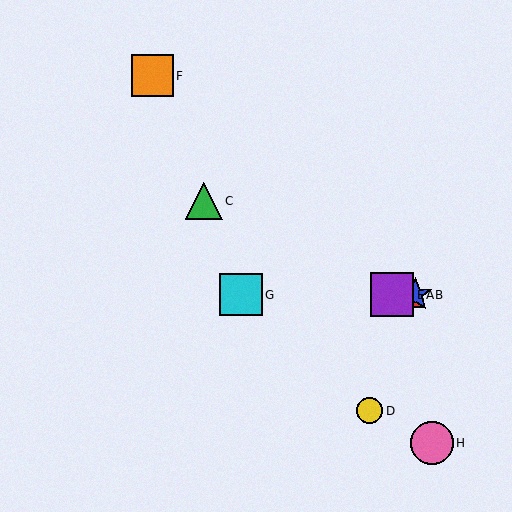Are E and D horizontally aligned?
No, E is at y≈295 and D is at y≈411.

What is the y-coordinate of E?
Object E is at y≈295.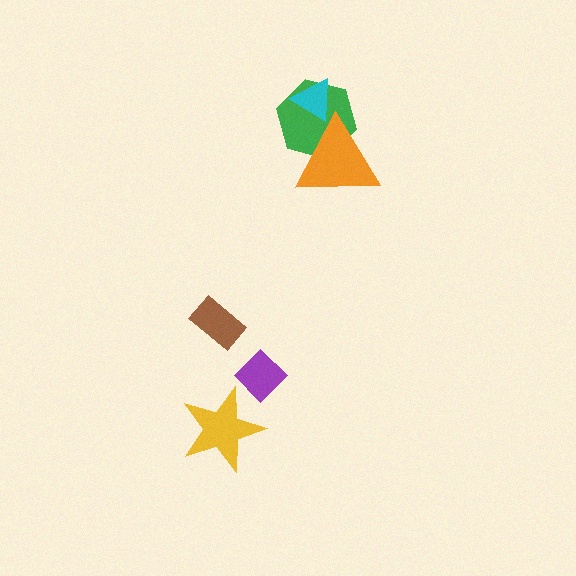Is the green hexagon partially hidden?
Yes, it is partially covered by another shape.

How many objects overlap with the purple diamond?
0 objects overlap with the purple diamond.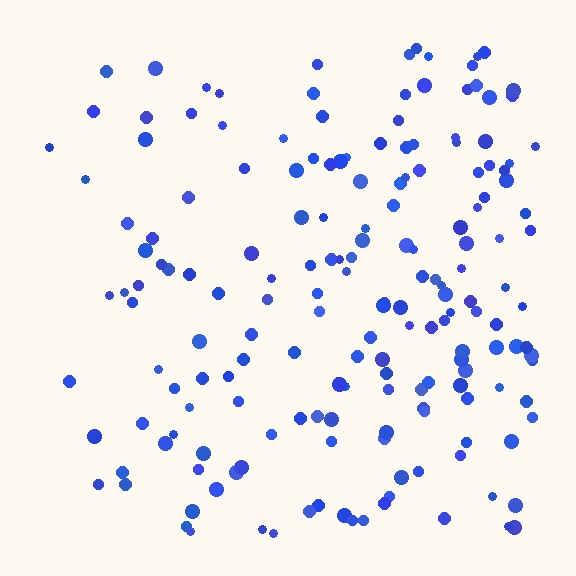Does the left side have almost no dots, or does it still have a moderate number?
Still a moderate number, just noticeably fewer than the right.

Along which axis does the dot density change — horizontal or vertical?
Horizontal.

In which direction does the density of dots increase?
From left to right, with the right side densest.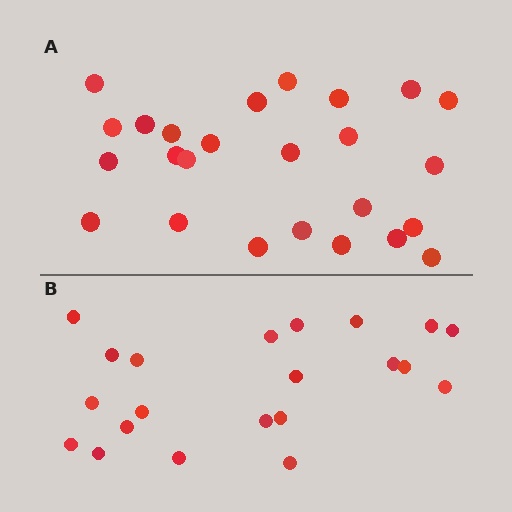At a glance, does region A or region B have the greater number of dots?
Region A (the top region) has more dots.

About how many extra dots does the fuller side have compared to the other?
Region A has about 4 more dots than region B.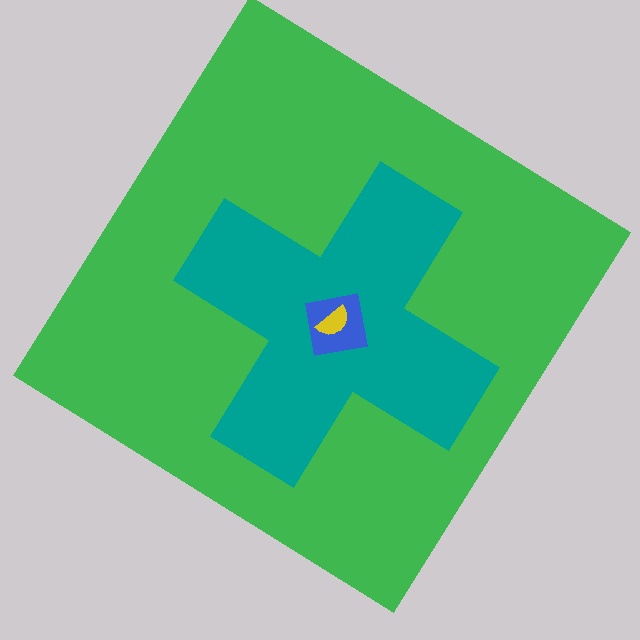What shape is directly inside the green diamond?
The teal cross.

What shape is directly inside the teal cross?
The blue square.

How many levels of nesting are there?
4.